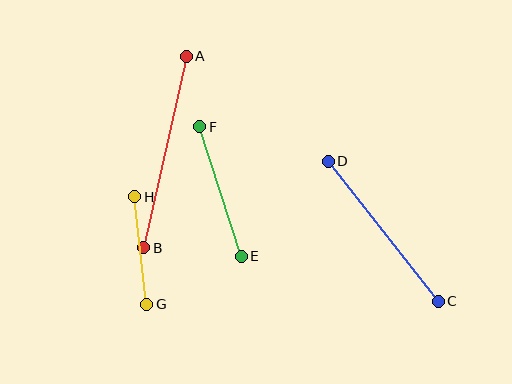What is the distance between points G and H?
The distance is approximately 108 pixels.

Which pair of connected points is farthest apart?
Points A and B are farthest apart.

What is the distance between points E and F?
The distance is approximately 136 pixels.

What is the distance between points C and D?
The distance is approximately 178 pixels.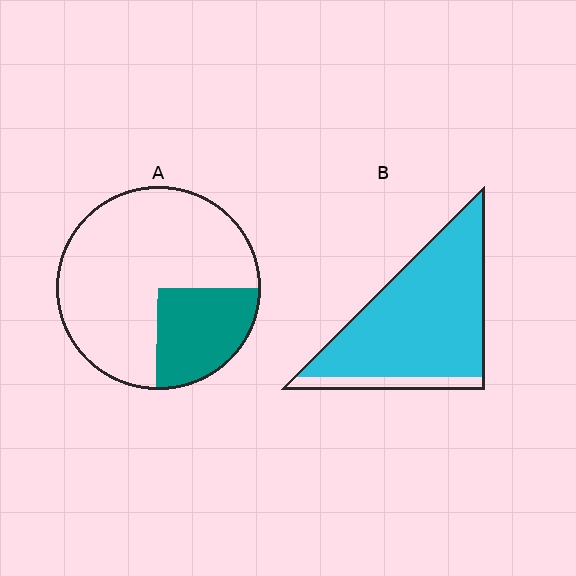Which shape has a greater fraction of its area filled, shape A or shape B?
Shape B.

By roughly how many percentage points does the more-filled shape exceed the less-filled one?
By roughly 60 percentage points (B over A).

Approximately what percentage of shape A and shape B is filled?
A is approximately 25% and B is approximately 90%.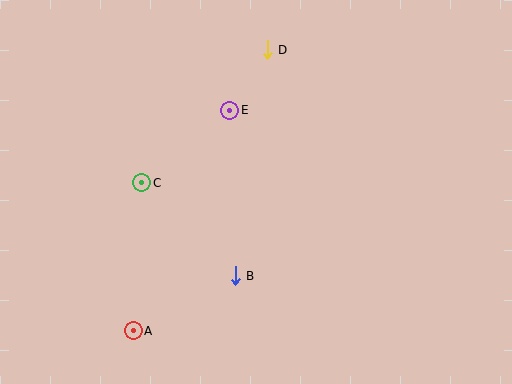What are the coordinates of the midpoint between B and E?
The midpoint between B and E is at (232, 193).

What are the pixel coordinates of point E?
Point E is at (230, 110).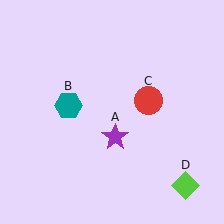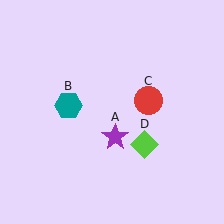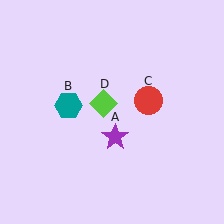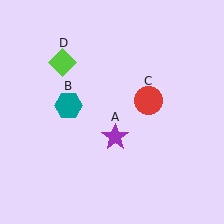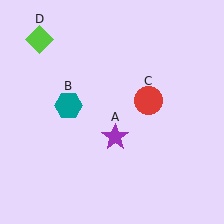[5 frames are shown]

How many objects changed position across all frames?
1 object changed position: lime diamond (object D).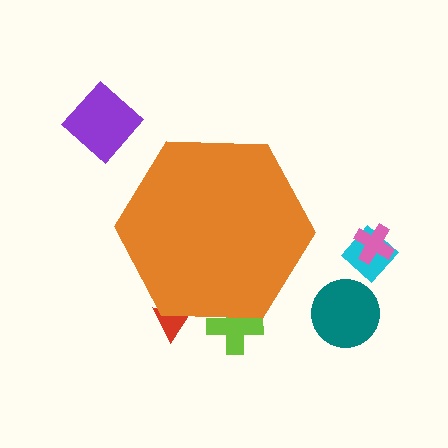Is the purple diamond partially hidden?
No, the purple diamond is fully visible.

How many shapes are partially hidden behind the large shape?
2 shapes are partially hidden.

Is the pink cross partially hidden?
No, the pink cross is fully visible.